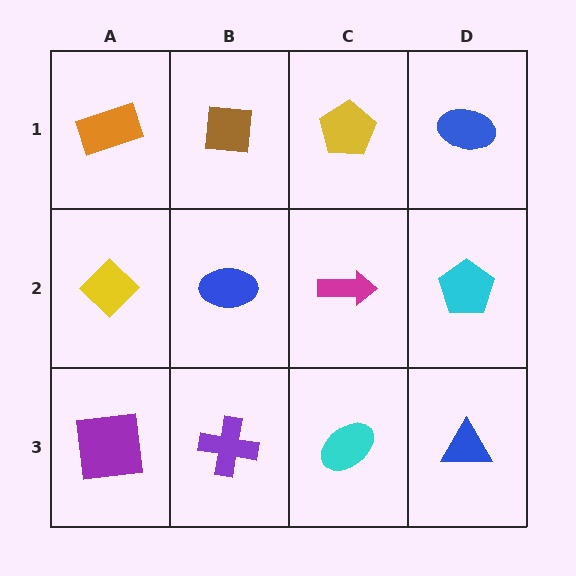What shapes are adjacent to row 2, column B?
A brown square (row 1, column B), a purple cross (row 3, column B), a yellow diamond (row 2, column A), a magenta arrow (row 2, column C).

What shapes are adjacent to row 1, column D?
A cyan pentagon (row 2, column D), a yellow pentagon (row 1, column C).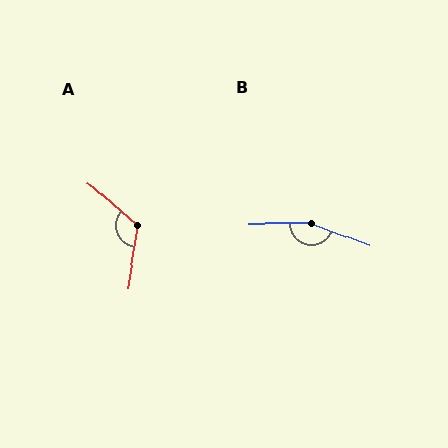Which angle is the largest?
B, at approximately 159 degrees.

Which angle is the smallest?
A, at approximately 122 degrees.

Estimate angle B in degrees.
Approximately 159 degrees.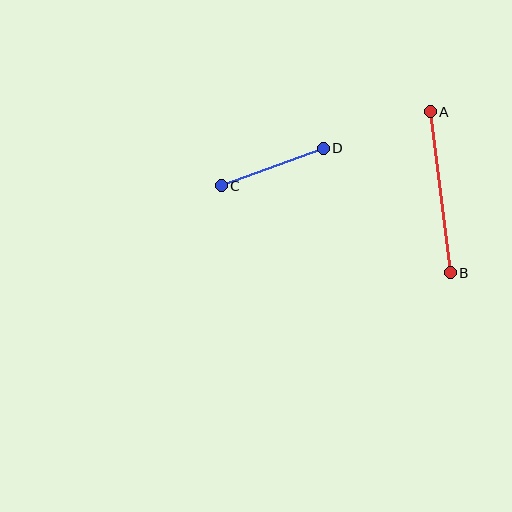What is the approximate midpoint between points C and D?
The midpoint is at approximately (272, 167) pixels.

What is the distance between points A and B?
The distance is approximately 162 pixels.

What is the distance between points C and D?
The distance is approximately 109 pixels.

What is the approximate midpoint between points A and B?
The midpoint is at approximately (440, 192) pixels.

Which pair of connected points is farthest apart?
Points A and B are farthest apart.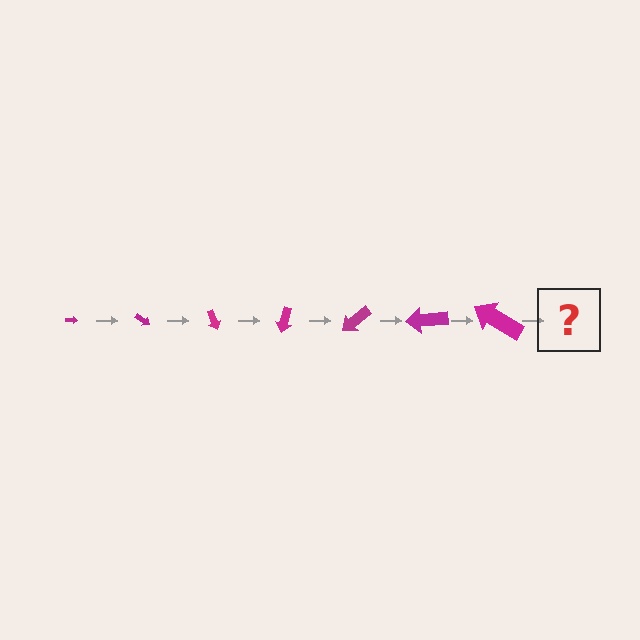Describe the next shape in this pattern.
It should be an arrow, larger than the previous one and rotated 245 degrees from the start.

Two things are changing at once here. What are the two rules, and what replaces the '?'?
The two rules are that the arrow grows larger each step and it rotates 35 degrees each step. The '?' should be an arrow, larger than the previous one and rotated 245 degrees from the start.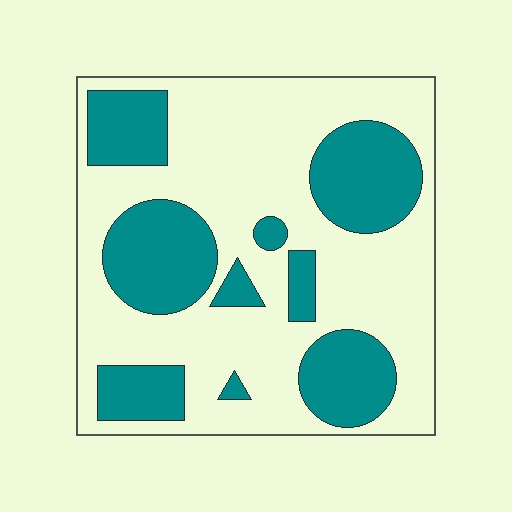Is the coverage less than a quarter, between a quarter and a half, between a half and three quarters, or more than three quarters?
Between a quarter and a half.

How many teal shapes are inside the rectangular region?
9.